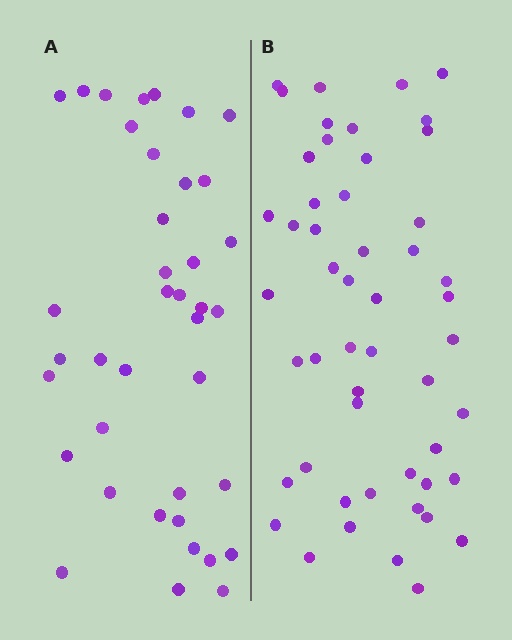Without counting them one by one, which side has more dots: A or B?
Region B (the right region) has more dots.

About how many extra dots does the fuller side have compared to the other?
Region B has roughly 12 or so more dots than region A.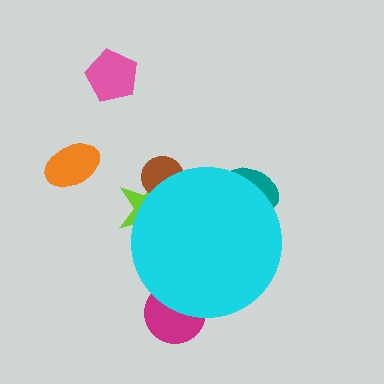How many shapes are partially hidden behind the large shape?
4 shapes are partially hidden.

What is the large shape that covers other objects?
A cyan circle.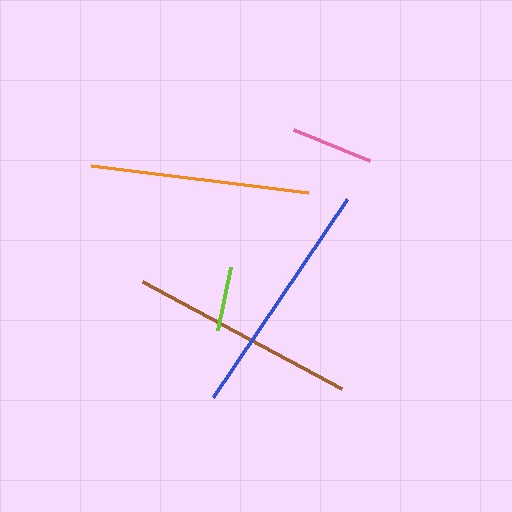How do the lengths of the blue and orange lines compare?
The blue and orange lines are approximately the same length.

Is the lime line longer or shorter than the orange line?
The orange line is longer than the lime line.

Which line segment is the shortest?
The lime line is the shortest at approximately 64 pixels.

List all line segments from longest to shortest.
From longest to shortest: blue, brown, orange, pink, lime.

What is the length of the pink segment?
The pink segment is approximately 82 pixels long.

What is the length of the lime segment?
The lime segment is approximately 64 pixels long.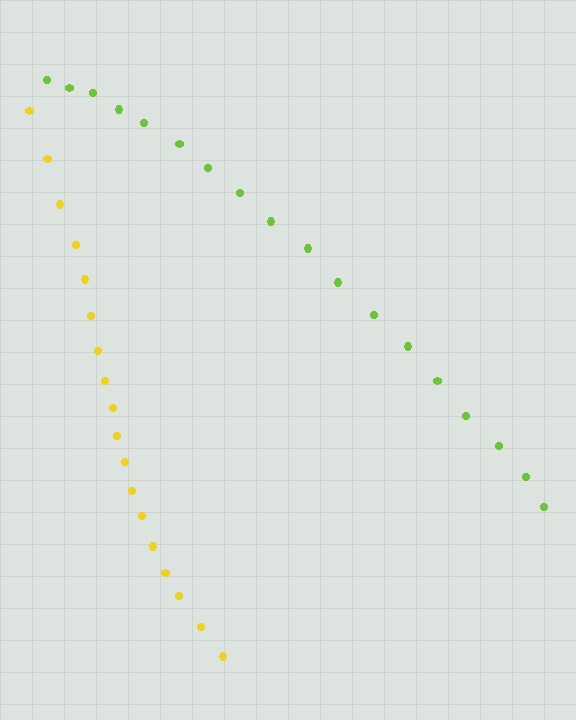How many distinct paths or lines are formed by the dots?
There are 2 distinct paths.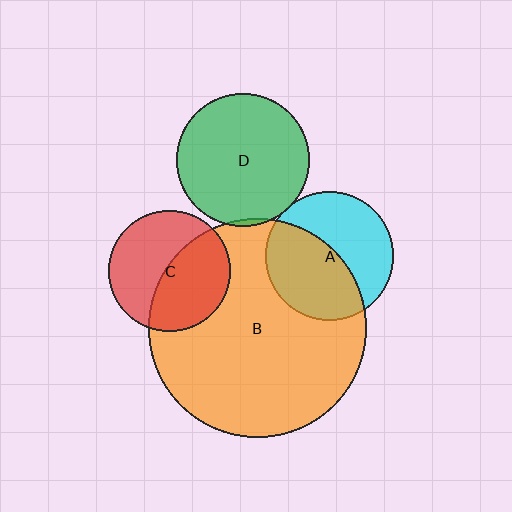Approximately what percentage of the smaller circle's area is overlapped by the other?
Approximately 50%.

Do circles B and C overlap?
Yes.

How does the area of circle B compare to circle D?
Approximately 2.7 times.